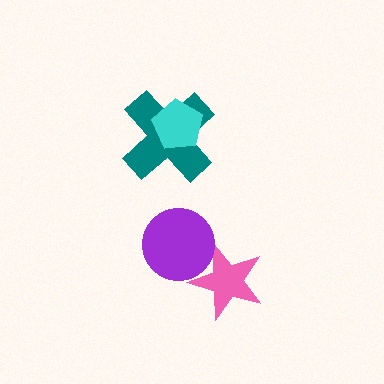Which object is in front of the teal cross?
The cyan pentagon is in front of the teal cross.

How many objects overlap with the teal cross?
1 object overlaps with the teal cross.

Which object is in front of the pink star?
The purple circle is in front of the pink star.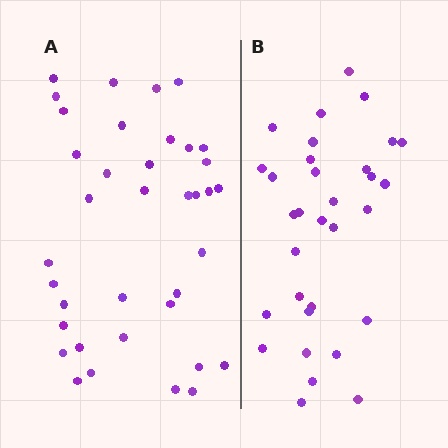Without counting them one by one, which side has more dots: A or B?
Region A (the left region) has more dots.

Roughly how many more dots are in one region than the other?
Region A has about 5 more dots than region B.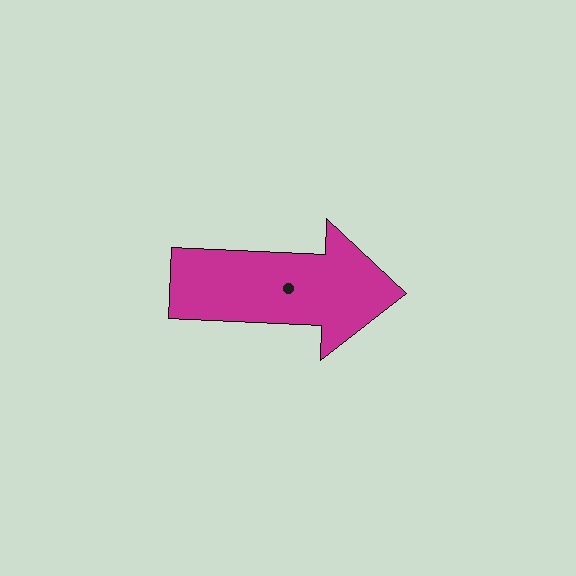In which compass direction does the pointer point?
East.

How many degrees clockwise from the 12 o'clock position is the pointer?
Approximately 93 degrees.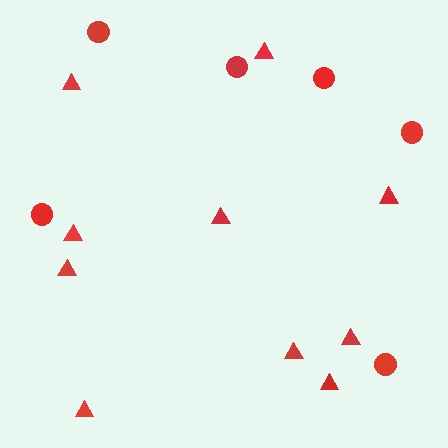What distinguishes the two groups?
There are 2 groups: one group of triangles (10) and one group of circles (6).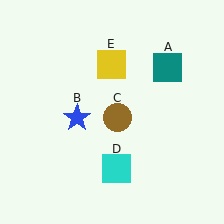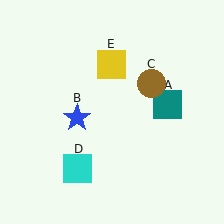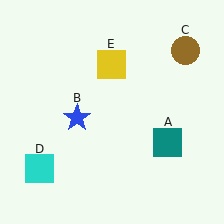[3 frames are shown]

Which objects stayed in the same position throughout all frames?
Blue star (object B) and yellow square (object E) remained stationary.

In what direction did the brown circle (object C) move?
The brown circle (object C) moved up and to the right.